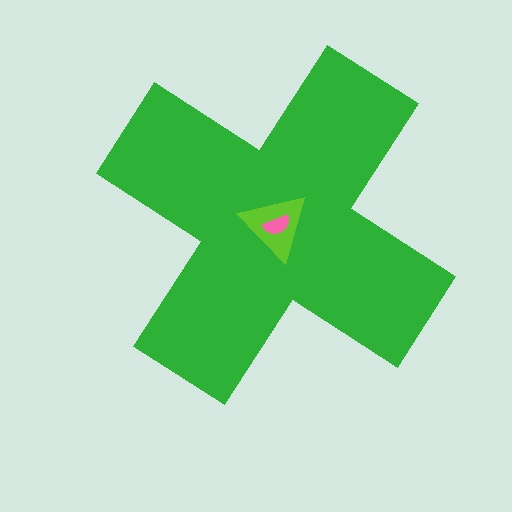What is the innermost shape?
The pink semicircle.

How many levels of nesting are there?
3.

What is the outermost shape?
The green cross.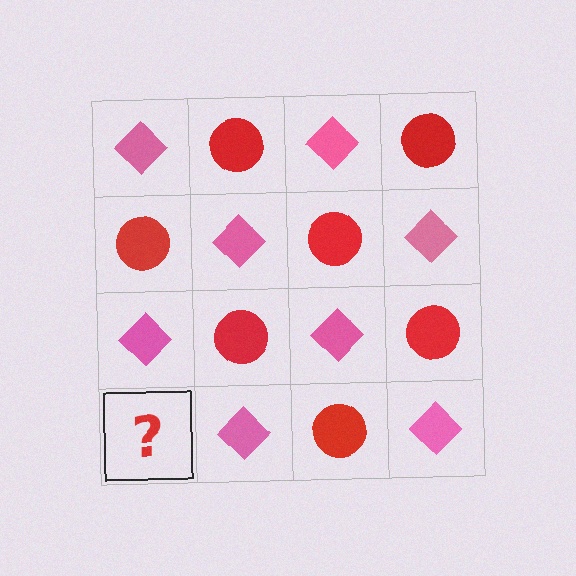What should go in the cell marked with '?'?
The missing cell should contain a red circle.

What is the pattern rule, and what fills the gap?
The rule is that it alternates pink diamond and red circle in a checkerboard pattern. The gap should be filled with a red circle.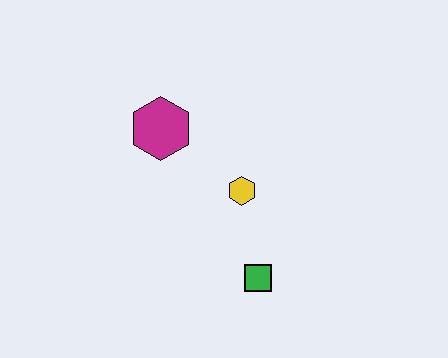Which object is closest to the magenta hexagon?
The yellow hexagon is closest to the magenta hexagon.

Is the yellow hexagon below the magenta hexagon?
Yes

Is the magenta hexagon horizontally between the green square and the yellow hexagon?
No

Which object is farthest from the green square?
The magenta hexagon is farthest from the green square.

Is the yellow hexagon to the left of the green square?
Yes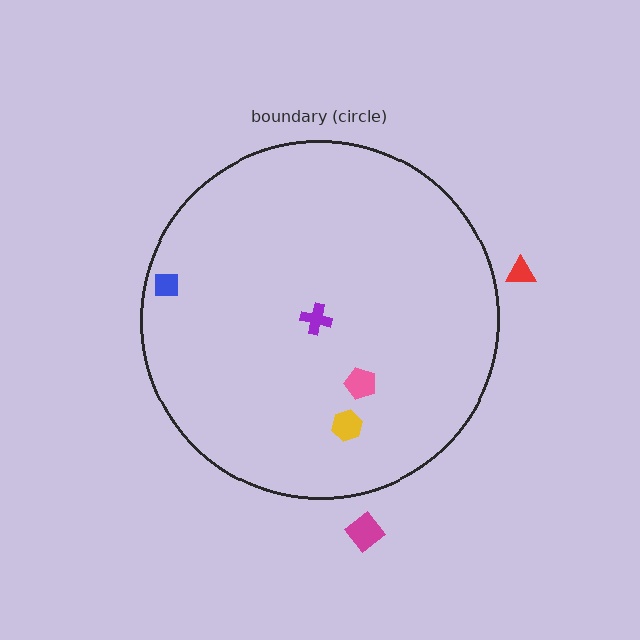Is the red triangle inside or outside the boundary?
Outside.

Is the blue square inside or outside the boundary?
Inside.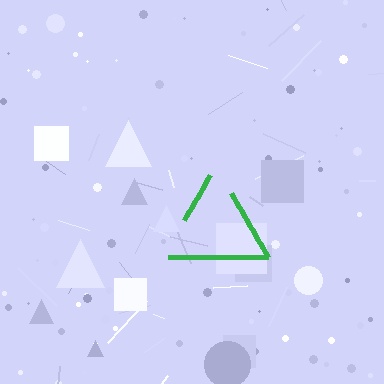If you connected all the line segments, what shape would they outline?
They would outline a triangle.